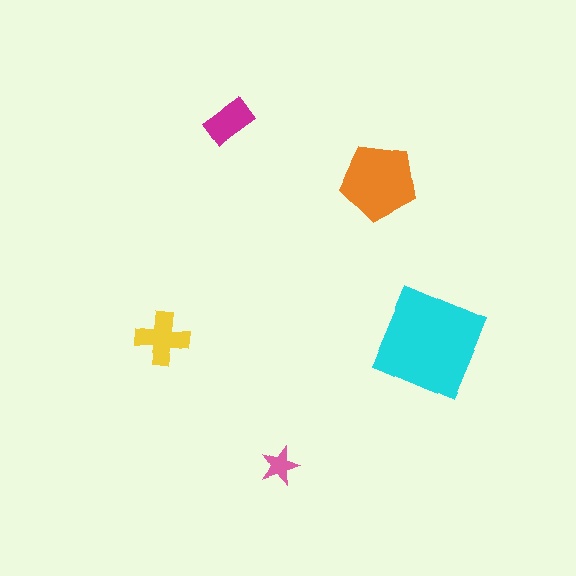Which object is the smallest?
The pink star.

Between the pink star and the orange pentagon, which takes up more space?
The orange pentagon.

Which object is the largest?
The cyan square.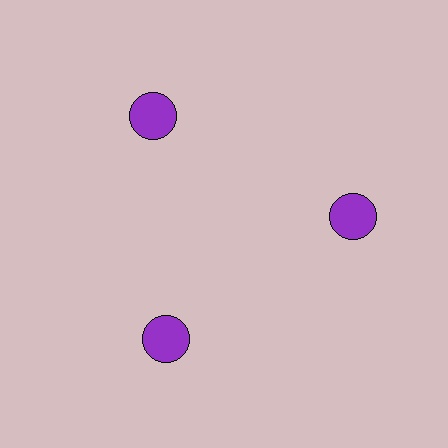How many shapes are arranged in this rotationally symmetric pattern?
There are 3 shapes, arranged in 3 groups of 1.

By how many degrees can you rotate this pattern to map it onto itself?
The pattern maps onto itself every 120 degrees of rotation.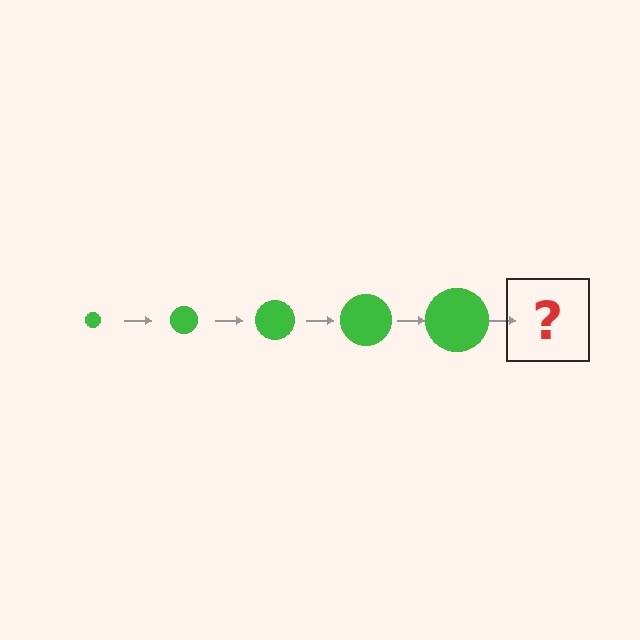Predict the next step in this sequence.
The next step is a green circle, larger than the previous one.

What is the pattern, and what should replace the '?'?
The pattern is that the circle gets progressively larger each step. The '?' should be a green circle, larger than the previous one.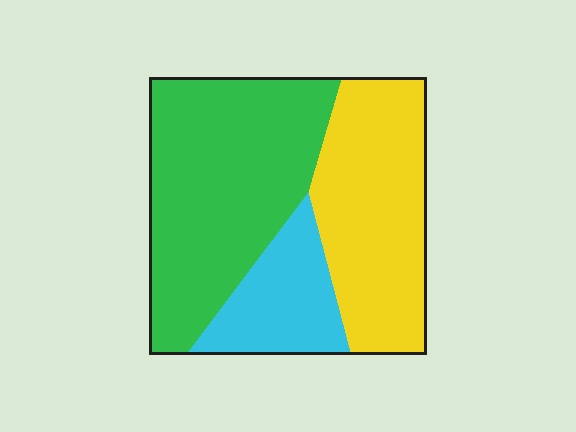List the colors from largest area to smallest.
From largest to smallest: green, yellow, cyan.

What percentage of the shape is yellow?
Yellow takes up about three eighths (3/8) of the shape.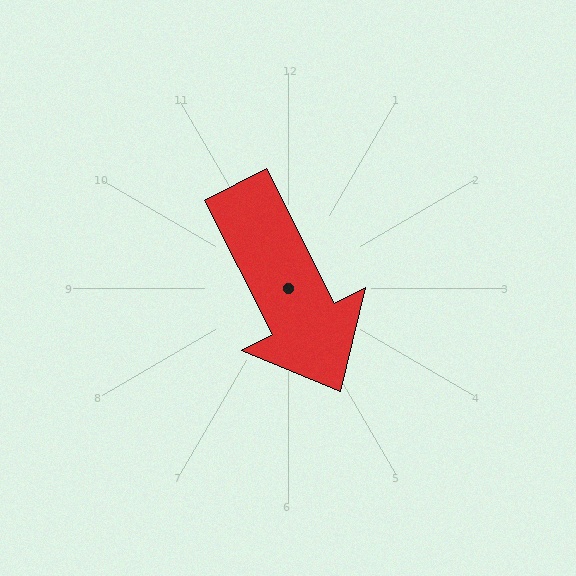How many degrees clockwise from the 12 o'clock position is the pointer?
Approximately 153 degrees.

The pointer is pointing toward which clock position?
Roughly 5 o'clock.